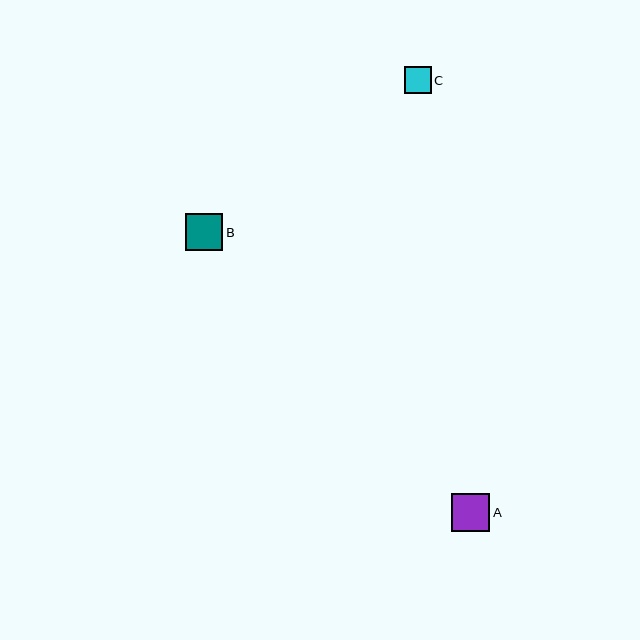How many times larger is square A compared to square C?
Square A is approximately 1.4 times the size of square C.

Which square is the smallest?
Square C is the smallest with a size of approximately 27 pixels.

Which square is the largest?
Square A is the largest with a size of approximately 38 pixels.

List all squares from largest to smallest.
From largest to smallest: A, B, C.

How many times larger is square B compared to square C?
Square B is approximately 1.4 times the size of square C.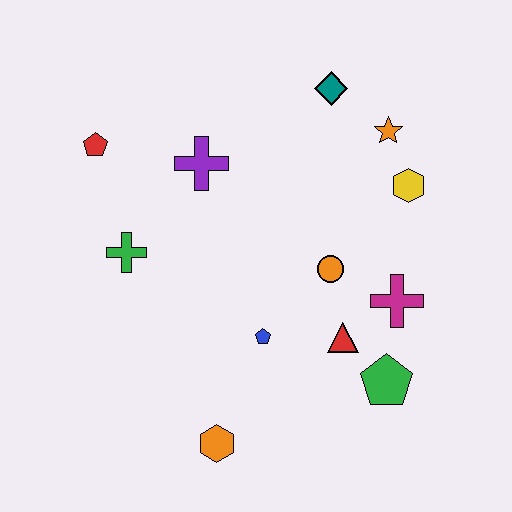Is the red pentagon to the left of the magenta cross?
Yes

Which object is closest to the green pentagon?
The red triangle is closest to the green pentagon.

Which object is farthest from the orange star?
The orange hexagon is farthest from the orange star.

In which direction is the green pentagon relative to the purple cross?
The green pentagon is below the purple cross.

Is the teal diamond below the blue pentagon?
No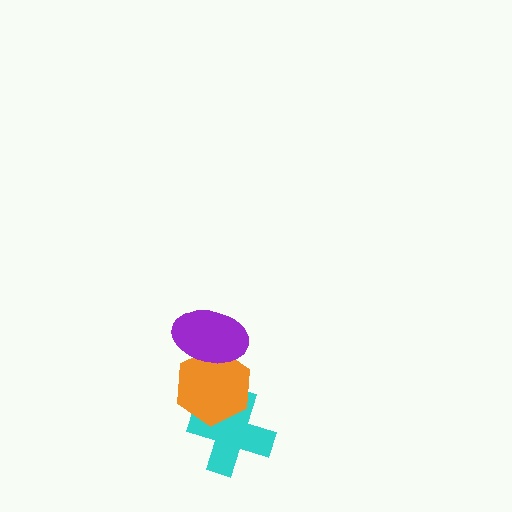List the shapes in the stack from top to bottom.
From top to bottom: the purple ellipse, the orange hexagon, the cyan cross.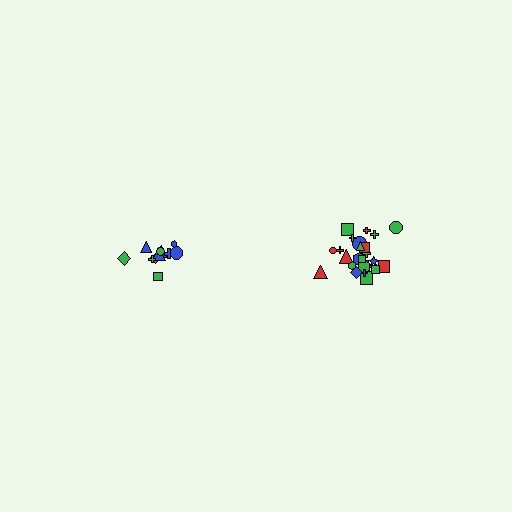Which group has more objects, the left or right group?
The right group.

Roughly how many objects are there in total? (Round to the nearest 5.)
Roughly 35 objects in total.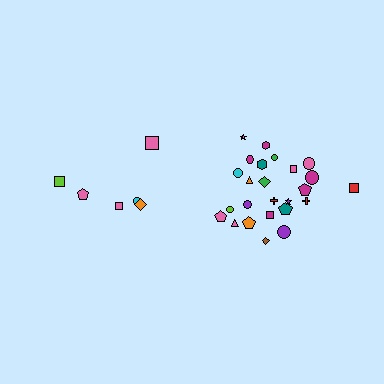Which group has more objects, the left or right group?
The right group.